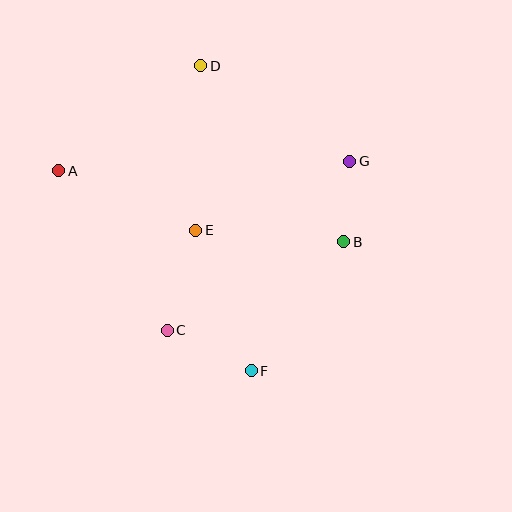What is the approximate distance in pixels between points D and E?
The distance between D and E is approximately 165 pixels.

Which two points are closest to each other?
Points B and G are closest to each other.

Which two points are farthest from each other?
Points D and F are farthest from each other.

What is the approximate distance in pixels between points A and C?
The distance between A and C is approximately 193 pixels.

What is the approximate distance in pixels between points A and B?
The distance between A and B is approximately 293 pixels.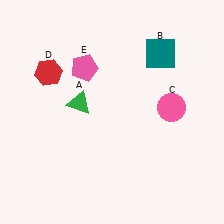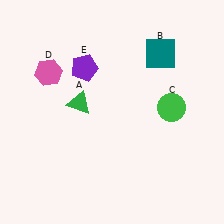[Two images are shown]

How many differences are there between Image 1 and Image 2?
There are 3 differences between the two images.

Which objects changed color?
C changed from pink to green. D changed from red to pink. E changed from pink to purple.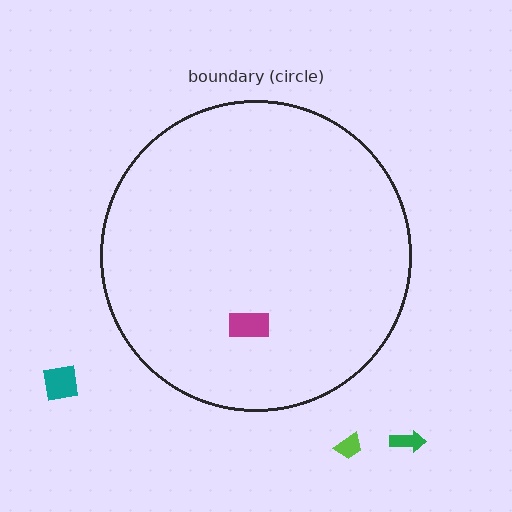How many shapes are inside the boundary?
1 inside, 3 outside.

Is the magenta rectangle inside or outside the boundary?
Inside.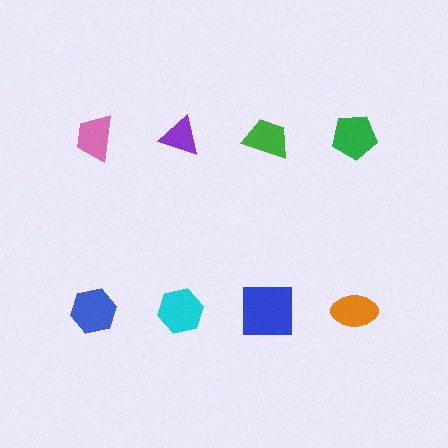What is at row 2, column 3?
A blue square.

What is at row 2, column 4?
An orange ellipse.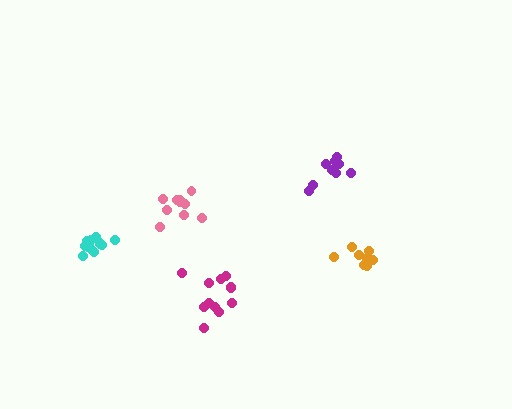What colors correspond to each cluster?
The clusters are colored: cyan, orange, magenta, purple, pink.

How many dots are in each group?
Group 1: 14 dots, Group 2: 9 dots, Group 3: 13 dots, Group 4: 10 dots, Group 5: 11 dots (57 total).